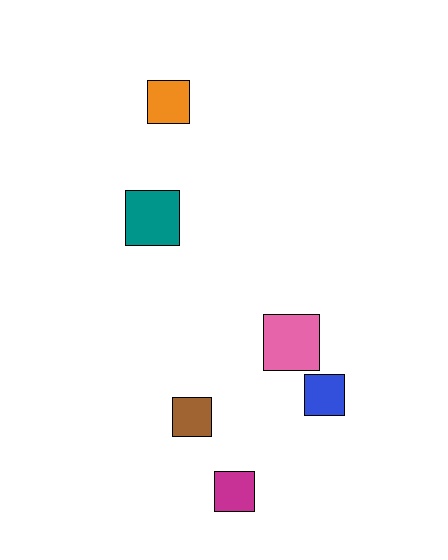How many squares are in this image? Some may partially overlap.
There are 6 squares.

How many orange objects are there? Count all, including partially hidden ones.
There is 1 orange object.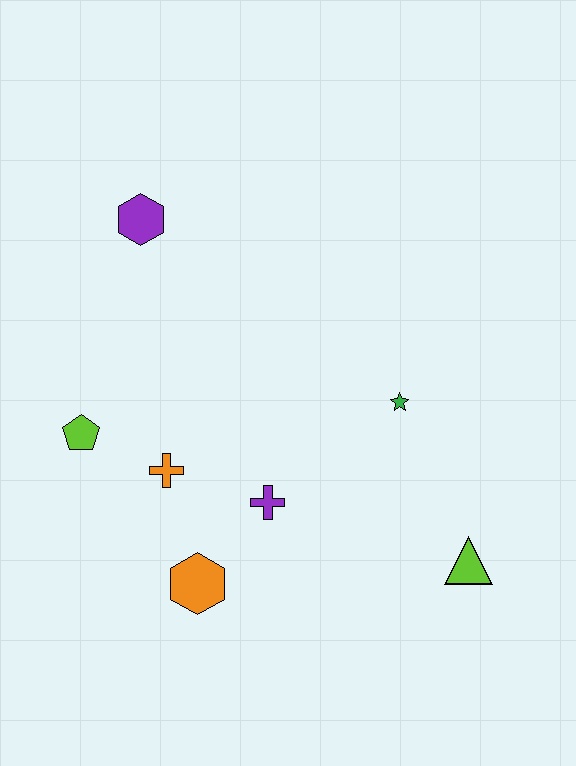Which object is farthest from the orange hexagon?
The purple hexagon is farthest from the orange hexagon.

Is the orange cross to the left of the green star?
Yes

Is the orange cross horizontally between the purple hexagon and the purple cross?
Yes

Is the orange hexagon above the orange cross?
No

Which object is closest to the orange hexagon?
The purple cross is closest to the orange hexagon.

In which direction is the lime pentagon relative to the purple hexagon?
The lime pentagon is below the purple hexagon.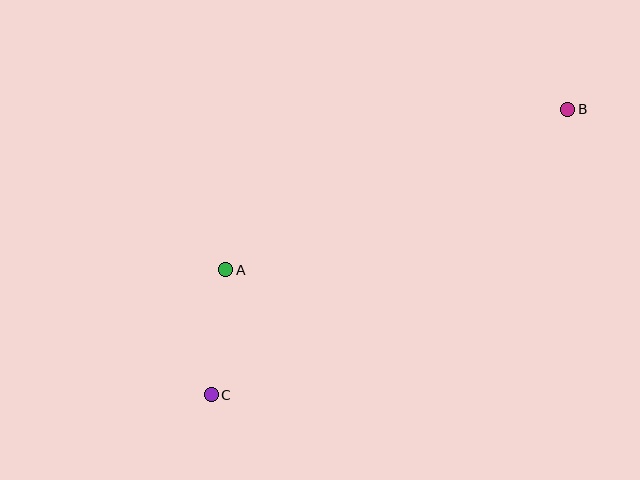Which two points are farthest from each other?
Points B and C are farthest from each other.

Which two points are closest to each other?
Points A and C are closest to each other.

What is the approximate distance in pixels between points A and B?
The distance between A and B is approximately 378 pixels.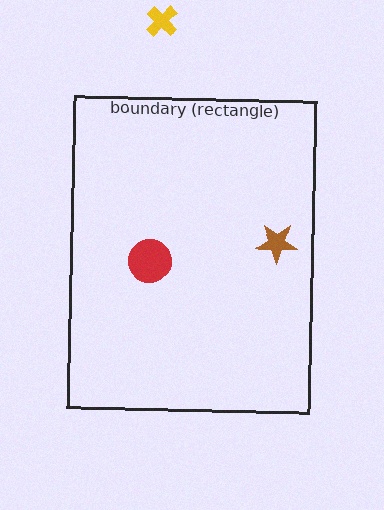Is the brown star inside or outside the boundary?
Inside.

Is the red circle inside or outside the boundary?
Inside.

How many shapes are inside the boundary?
2 inside, 1 outside.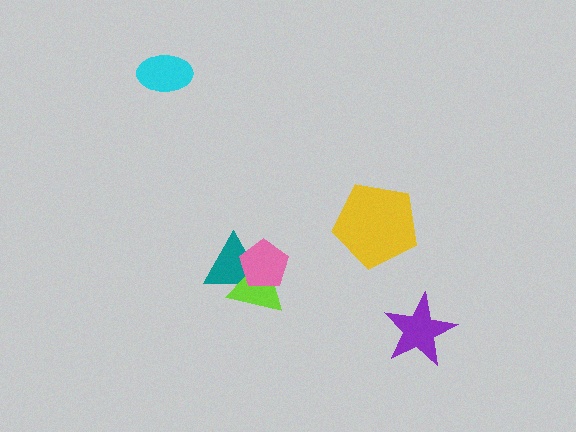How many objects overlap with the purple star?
0 objects overlap with the purple star.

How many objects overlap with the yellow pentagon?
0 objects overlap with the yellow pentagon.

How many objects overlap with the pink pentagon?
2 objects overlap with the pink pentagon.